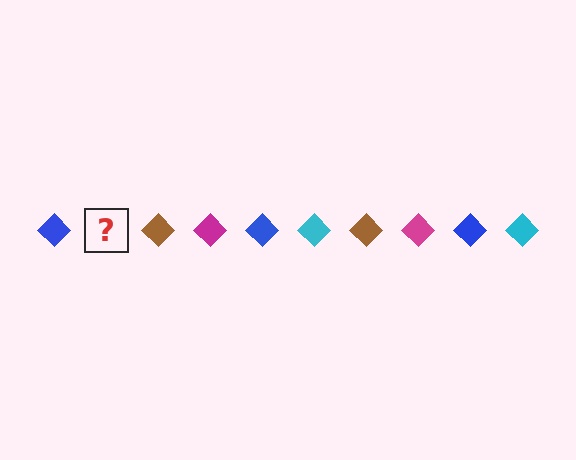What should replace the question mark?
The question mark should be replaced with a cyan diamond.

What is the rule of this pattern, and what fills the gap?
The rule is that the pattern cycles through blue, cyan, brown, magenta diamonds. The gap should be filled with a cyan diamond.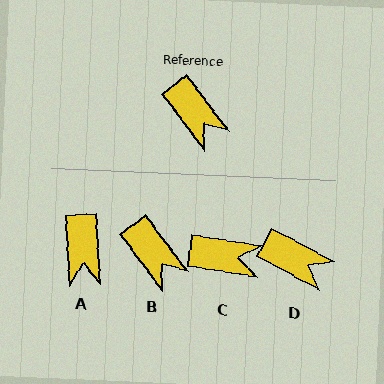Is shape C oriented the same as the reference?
No, it is off by about 44 degrees.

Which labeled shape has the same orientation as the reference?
B.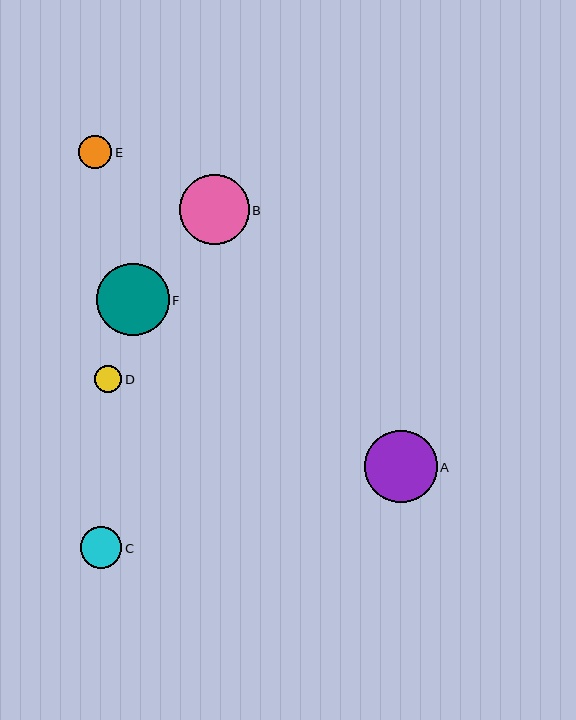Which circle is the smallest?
Circle D is the smallest with a size of approximately 27 pixels.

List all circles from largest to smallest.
From largest to smallest: A, F, B, C, E, D.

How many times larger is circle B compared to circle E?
Circle B is approximately 2.1 times the size of circle E.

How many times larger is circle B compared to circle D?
Circle B is approximately 2.6 times the size of circle D.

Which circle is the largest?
Circle A is the largest with a size of approximately 73 pixels.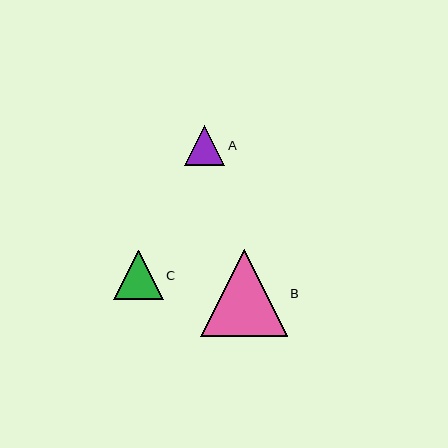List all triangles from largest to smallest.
From largest to smallest: B, C, A.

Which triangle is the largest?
Triangle B is the largest with a size of approximately 87 pixels.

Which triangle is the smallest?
Triangle A is the smallest with a size of approximately 40 pixels.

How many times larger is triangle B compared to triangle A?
Triangle B is approximately 2.2 times the size of triangle A.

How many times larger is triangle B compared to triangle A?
Triangle B is approximately 2.2 times the size of triangle A.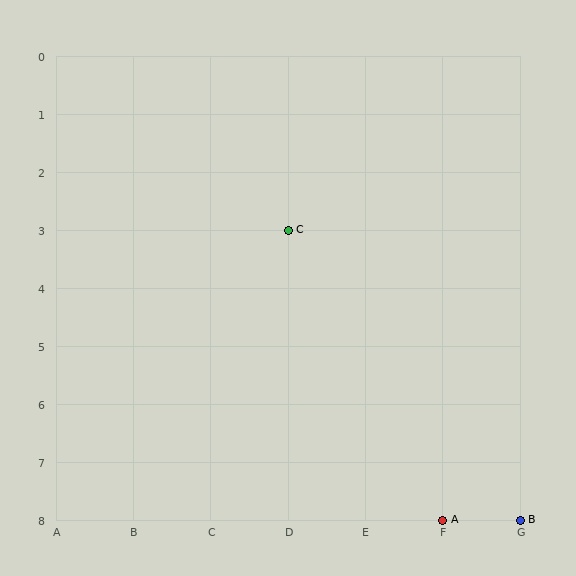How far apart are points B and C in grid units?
Points B and C are 3 columns and 5 rows apart (about 5.8 grid units diagonally).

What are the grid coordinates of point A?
Point A is at grid coordinates (F, 8).